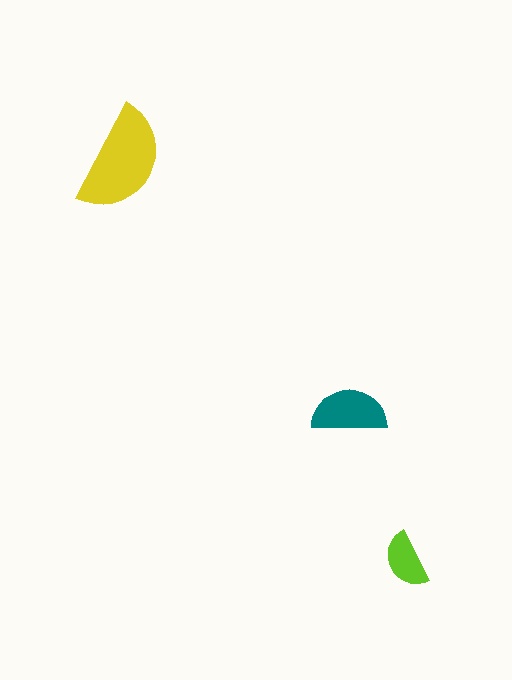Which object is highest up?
The yellow semicircle is topmost.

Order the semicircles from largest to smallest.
the yellow one, the teal one, the lime one.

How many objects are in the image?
There are 3 objects in the image.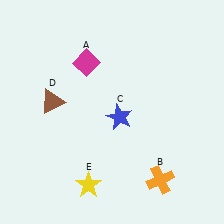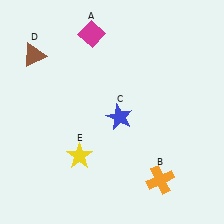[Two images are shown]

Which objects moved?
The objects that moved are: the magenta diamond (A), the brown triangle (D), the yellow star (E).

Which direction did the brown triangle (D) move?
The brown triangle (D) moved up.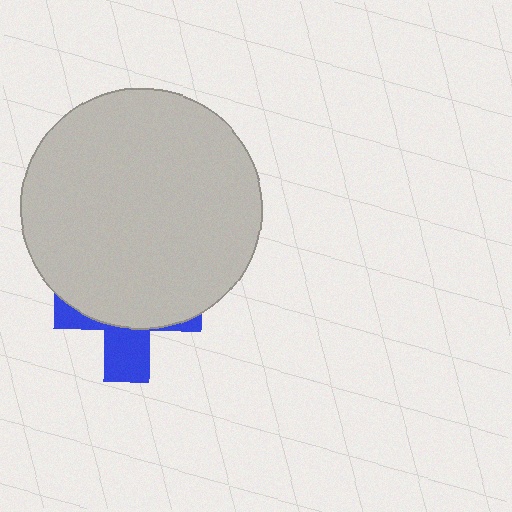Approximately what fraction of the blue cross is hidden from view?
Roughly 66% of the blue cross is hidden behind the light gray circle.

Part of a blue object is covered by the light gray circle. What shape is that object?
It is a cross.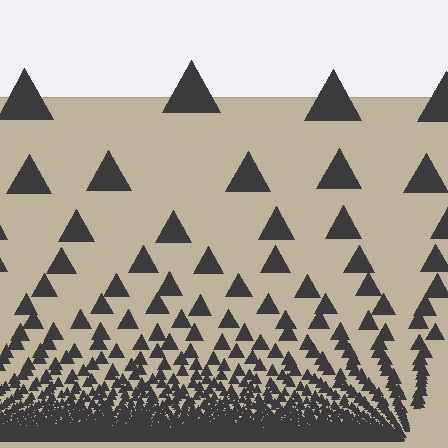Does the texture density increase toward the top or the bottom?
Density increases toward the bottom.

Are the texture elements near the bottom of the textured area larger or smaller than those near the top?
Smaller. The gradient is inverted — elements near the bottom are smaller and denser.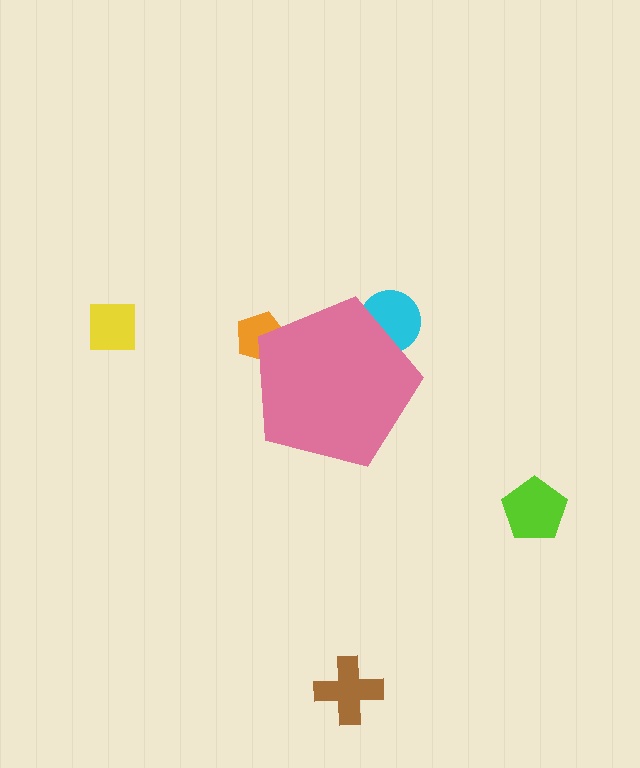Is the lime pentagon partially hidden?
No, the lime pentagon is fully visible.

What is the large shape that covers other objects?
A pink pentagon.